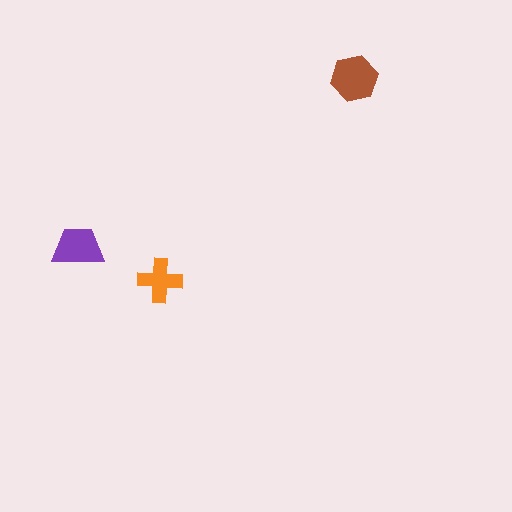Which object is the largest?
The brown hexagon.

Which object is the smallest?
The orange cross.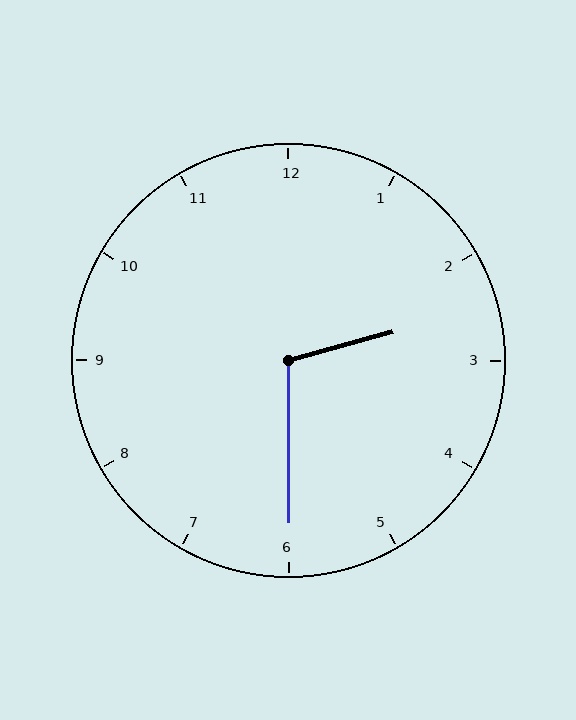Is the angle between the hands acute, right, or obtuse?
It is obtuse.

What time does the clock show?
2:30.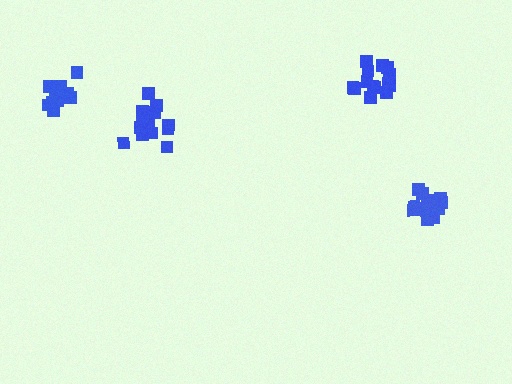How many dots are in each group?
Group 1: 18 dots, Group 2: 15 dots, Group 3: 14 dots, Group 4: 12 dots (59 total).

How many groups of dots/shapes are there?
There are 4 groups.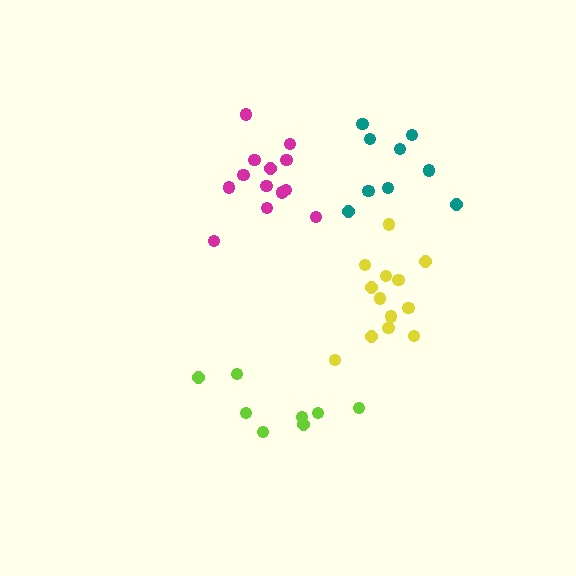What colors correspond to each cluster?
The clusters are colored: lime, yellow, magenta, teal.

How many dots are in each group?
Group 1: 8 dots, Group 2: 13 dots, Group 3: 13 dots, Group 4: 9 dots (43 total).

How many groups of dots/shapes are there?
There are 4 groups.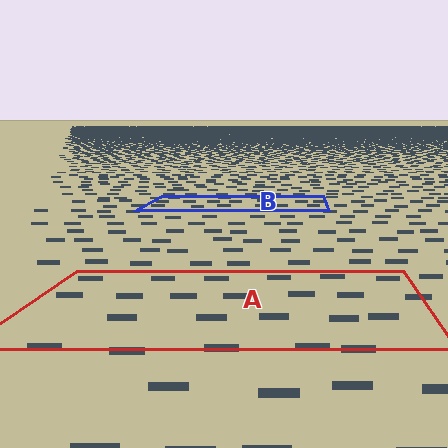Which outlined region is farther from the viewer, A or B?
Region B is farther from the viewer — the texture elements inside it appear smaller and more densely packed.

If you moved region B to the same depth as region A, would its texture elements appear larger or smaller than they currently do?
They would appear larger. At a closer depth, the same texture elements are projected at a bigger on-screen size.